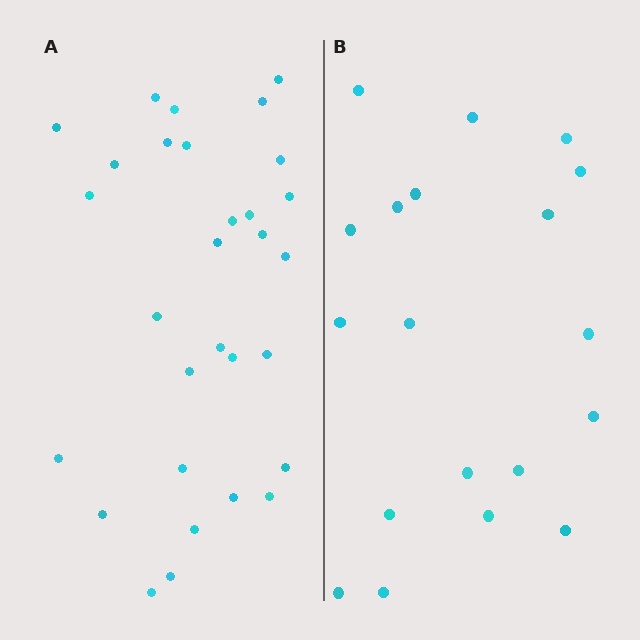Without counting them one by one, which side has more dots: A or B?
Region A (the left region) has more dots.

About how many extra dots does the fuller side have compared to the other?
Region A has roughly 12 or so more dots than region B.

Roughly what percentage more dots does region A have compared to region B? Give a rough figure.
About 60% more.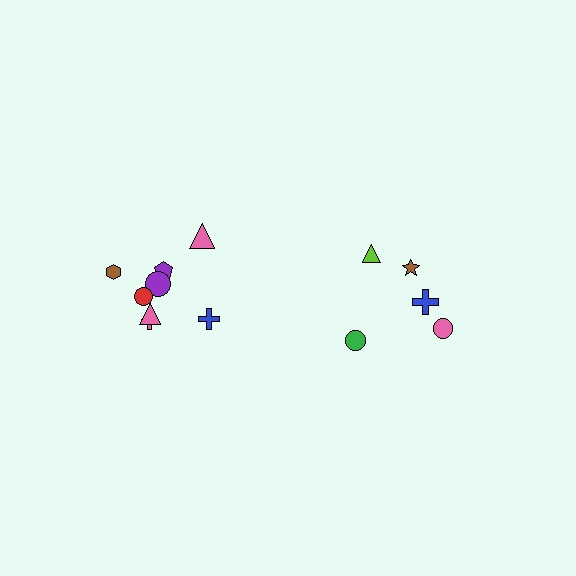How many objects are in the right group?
There are 5 objects.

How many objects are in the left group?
There are 8 objects.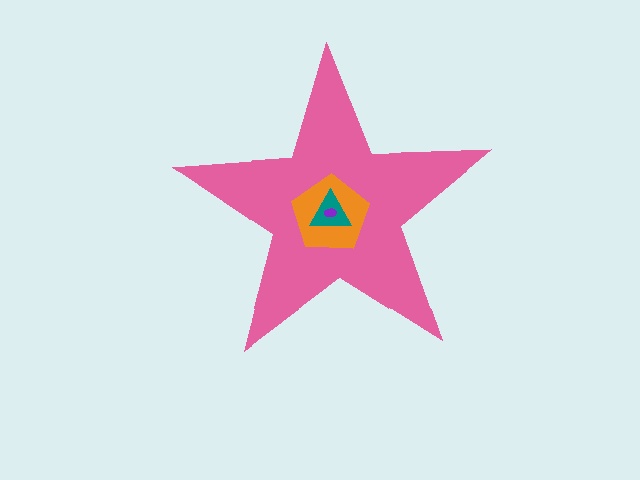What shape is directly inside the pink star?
The orange pentagon.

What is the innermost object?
The purple ellipse.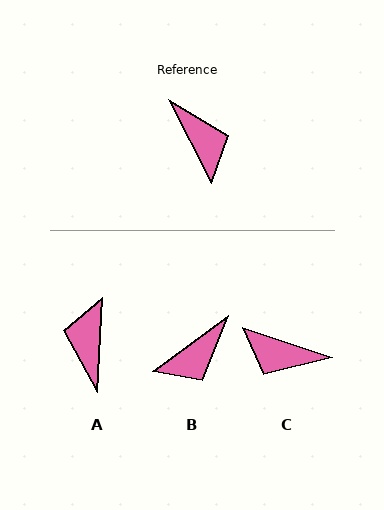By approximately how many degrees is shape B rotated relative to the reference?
Approximately 80 degrees clockwise.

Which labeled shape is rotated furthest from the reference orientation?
A, about 150 degrees away.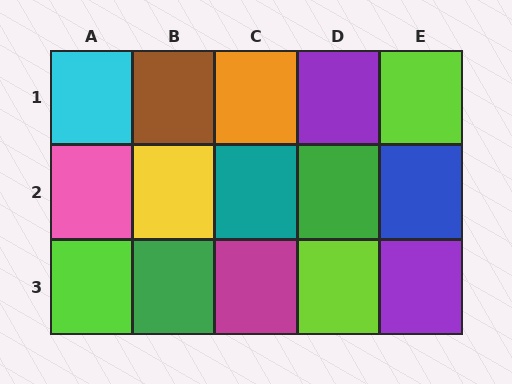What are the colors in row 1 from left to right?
Cyan, brown, orange, purple, lime.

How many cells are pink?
1 cell is pink.